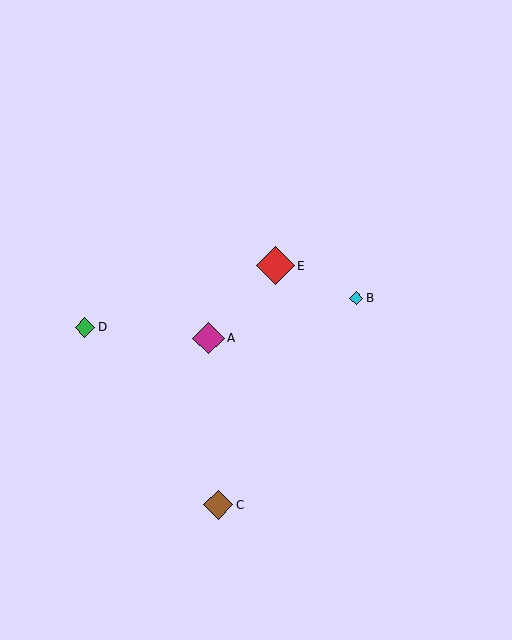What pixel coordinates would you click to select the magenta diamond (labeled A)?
Click at (209, 338) to select the magenta diamond A.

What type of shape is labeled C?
Shape C is a brown diamond.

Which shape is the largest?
The red diamond (labeled E) is the largest.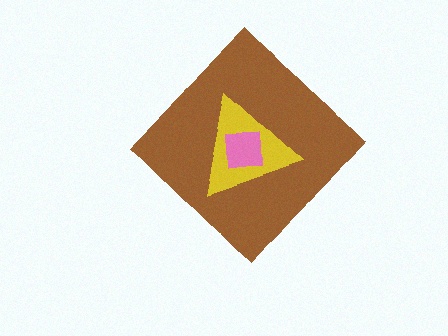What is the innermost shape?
The pink square.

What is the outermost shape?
The brown diamond.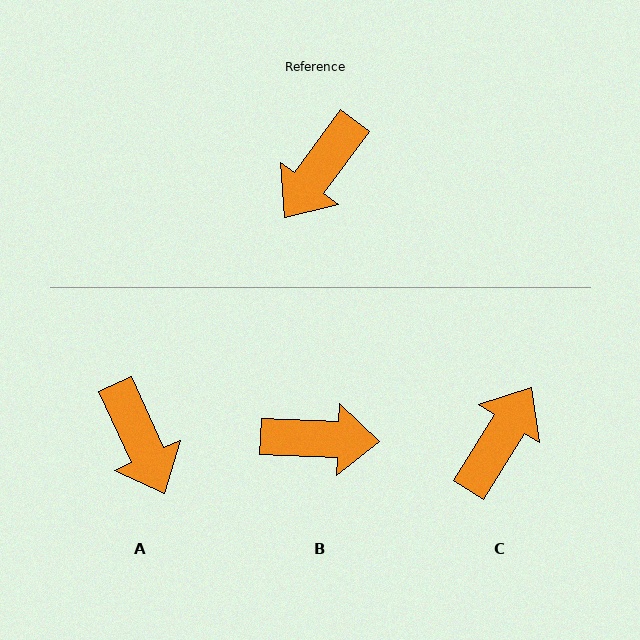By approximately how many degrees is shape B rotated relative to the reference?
Approximately 124 degrees counter-clockwise.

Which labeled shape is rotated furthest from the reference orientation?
C, about 176 degrees away.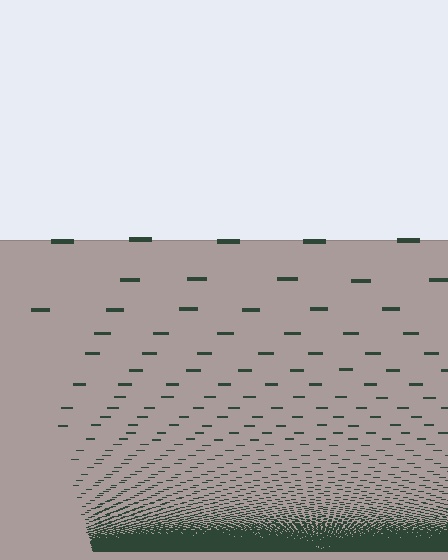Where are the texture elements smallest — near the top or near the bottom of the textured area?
Near the bottom.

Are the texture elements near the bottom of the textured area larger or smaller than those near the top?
Smaller. The gradient is inverted — elements near the bottom are smaller and denser.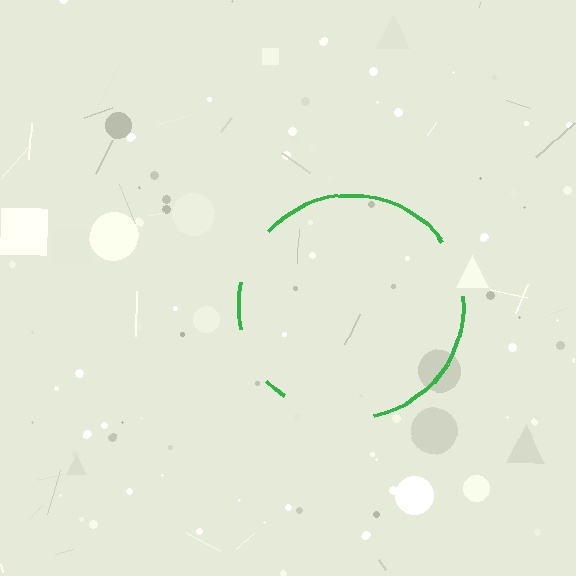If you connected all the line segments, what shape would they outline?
They would outline a circle.